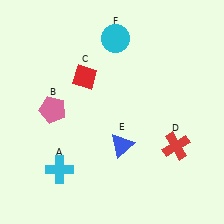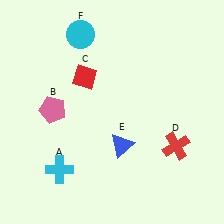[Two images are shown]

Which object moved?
The cyan circle (F) moved left.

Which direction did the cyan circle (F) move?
The cyan circle (F) moved left.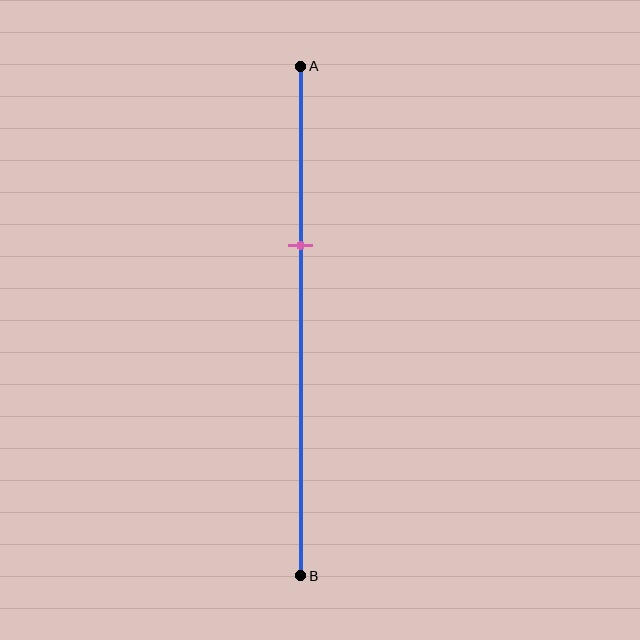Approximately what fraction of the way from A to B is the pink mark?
The pink mark is approximately 35% of the way from A to B.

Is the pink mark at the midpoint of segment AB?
No, the mark is at about 35% from A, not at the 50% midpoint.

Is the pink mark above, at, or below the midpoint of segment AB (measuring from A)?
The pink mark is above the midpoint of segment AB.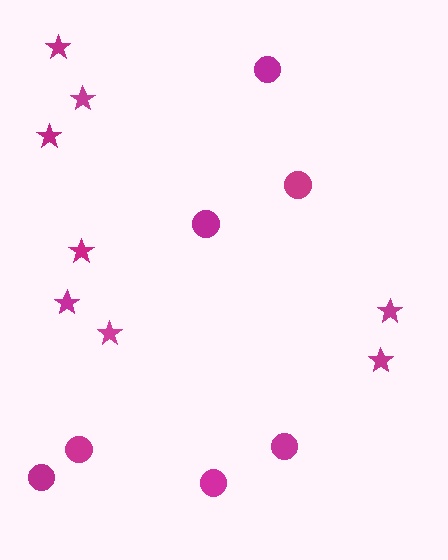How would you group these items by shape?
There are 2 groups: one group of circles (7) and one group of stars (8).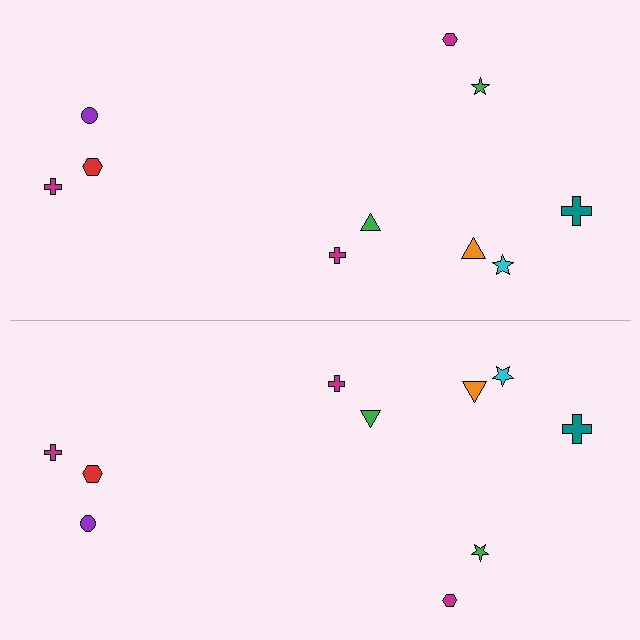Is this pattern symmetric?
Yes, this pattern has bilateral (reflection) symmetry.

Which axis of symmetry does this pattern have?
The pattern has a horizontal axis of symmetry running through the center of the image.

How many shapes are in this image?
There are 20 shapes in this image.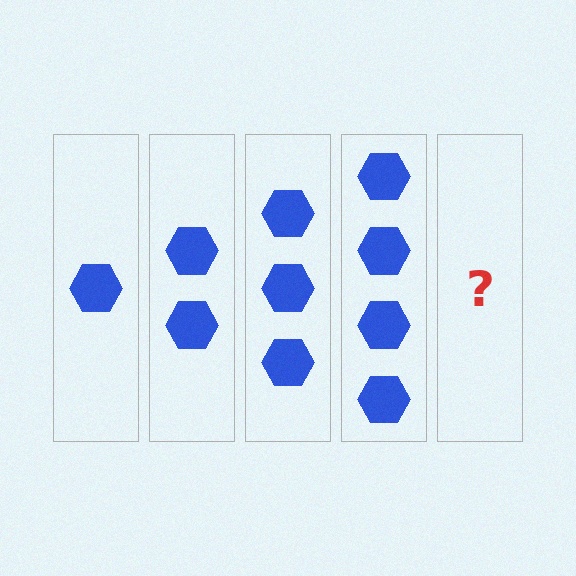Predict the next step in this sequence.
The next step is 5 hexagons.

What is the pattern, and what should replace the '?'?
The pattern is that each step adds one more hexagon. The '?' should be 5 hexagons.